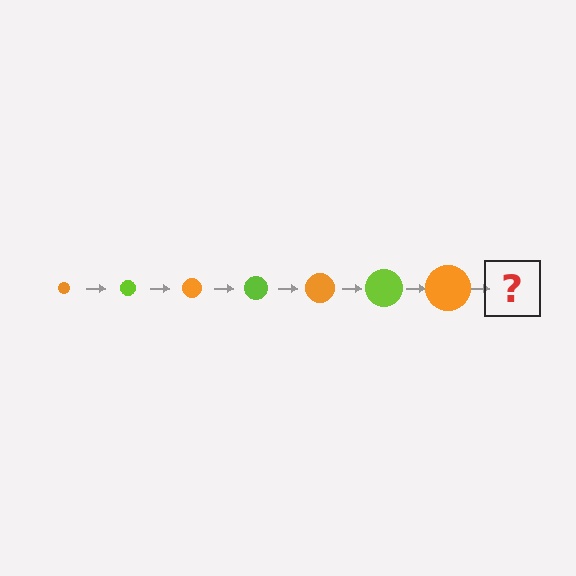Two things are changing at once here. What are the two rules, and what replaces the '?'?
The two rules are that the circle grows larger each step and the color cycles through orange and lime. The '?' should be a lime circle, larger than the previous one.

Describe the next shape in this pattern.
It should be a lime circle, larger than the previous one.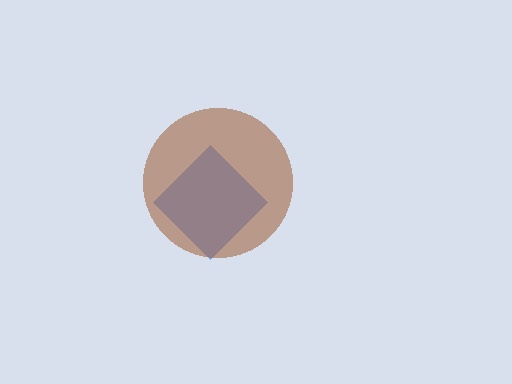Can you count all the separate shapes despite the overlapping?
Yes, there are 2 separate shapes.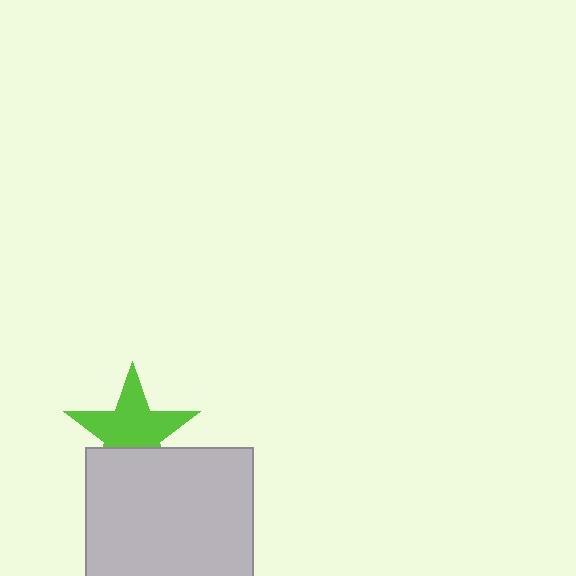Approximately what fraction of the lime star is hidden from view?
Roughly 32% of the lime star is hidden behind the light gray square.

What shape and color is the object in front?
The object in front is a light gray square.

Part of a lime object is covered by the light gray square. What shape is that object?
It is a star.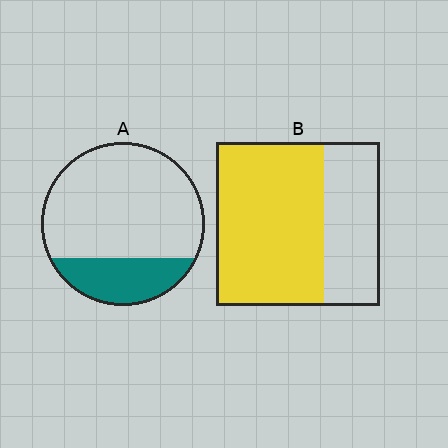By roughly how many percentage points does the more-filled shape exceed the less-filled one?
By roughly 40 percentage points (B over A).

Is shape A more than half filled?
No.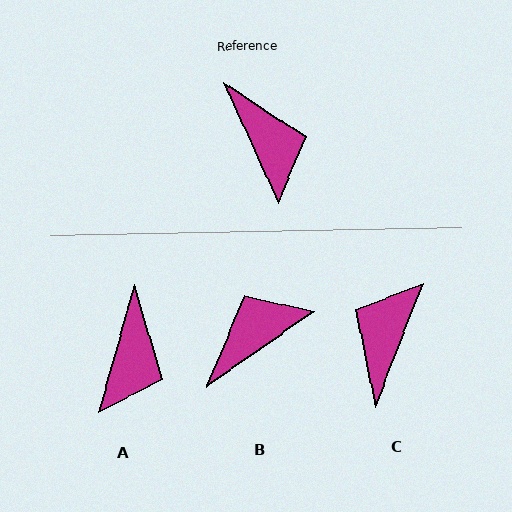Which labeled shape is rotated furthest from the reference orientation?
C, about 135 degrees away.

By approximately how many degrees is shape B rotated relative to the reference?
Approximately 100 degrees counter-clockwise.